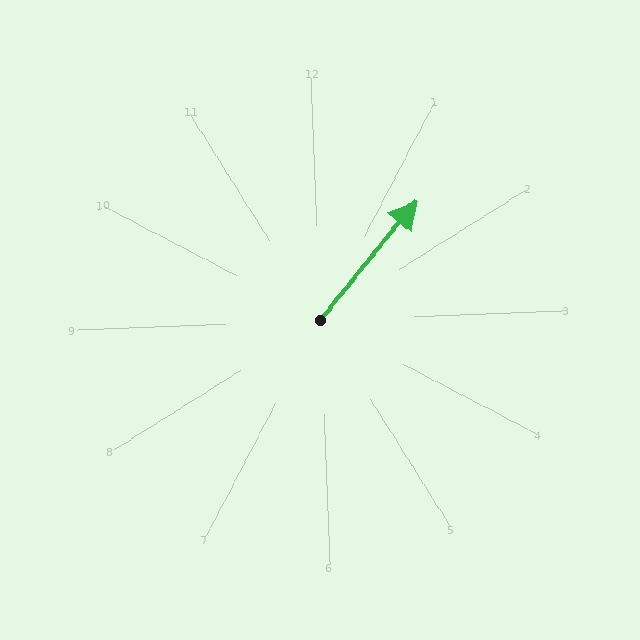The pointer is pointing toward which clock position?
Roughly 1 o'clock.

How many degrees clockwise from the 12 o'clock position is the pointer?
Approximately 41 degrees.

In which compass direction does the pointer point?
Northeast.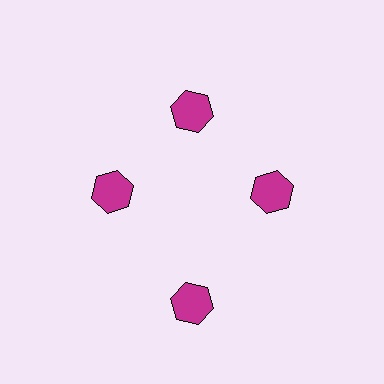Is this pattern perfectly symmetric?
No. The 4 magenta hexagons are arranged in a ring, but one element near the 6 o'clock position is pushed outward from the center, breaking the 4-fold rotational symmetry.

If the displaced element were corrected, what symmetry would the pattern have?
It would have 4-fold rotational symmetry — the pattern would map onto itself every 90 degrees.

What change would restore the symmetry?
The symmetry would be restored by moving it inward, back onto the ring so that all 4 hexagons sit at equal angles and equal distance from the center.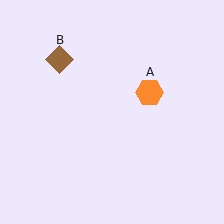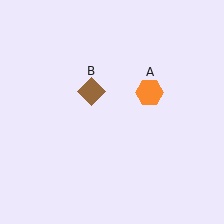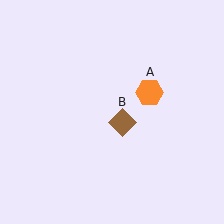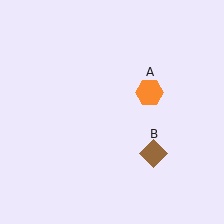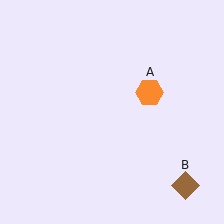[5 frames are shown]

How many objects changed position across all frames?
1 object changed position: brown diamond (object B).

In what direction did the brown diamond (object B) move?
The brown diamond (object B) moved down and to the right.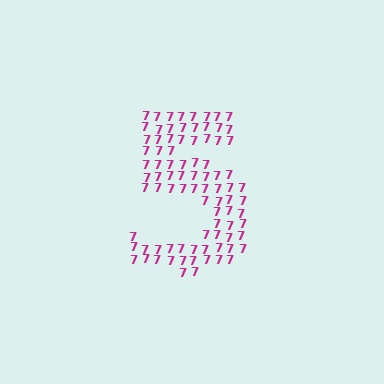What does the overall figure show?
The overall figure shows the digit 5.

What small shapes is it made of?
It is made of small digit 7's.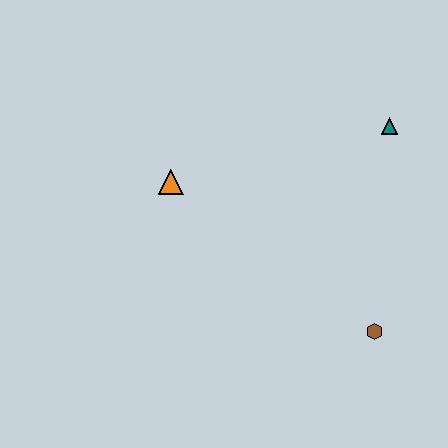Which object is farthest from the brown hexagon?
The orange triangle is farthest from the brown hexagon.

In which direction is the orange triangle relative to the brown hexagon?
The orange triangle is to the left of the brown hexagon.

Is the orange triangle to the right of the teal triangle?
No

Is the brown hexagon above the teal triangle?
No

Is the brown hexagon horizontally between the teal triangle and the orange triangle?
Yes